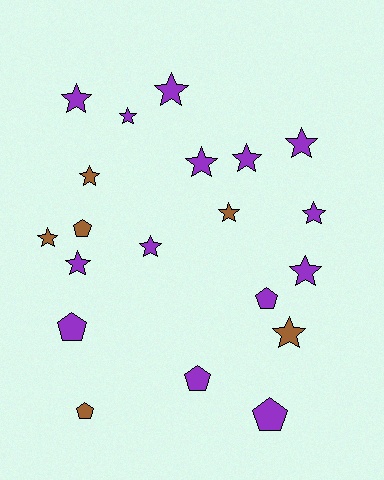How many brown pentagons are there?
There are 2 brown pentagons.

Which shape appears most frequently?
Star, with 14 objects.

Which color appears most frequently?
Purple, with 14 objects.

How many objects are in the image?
There are 20 objects.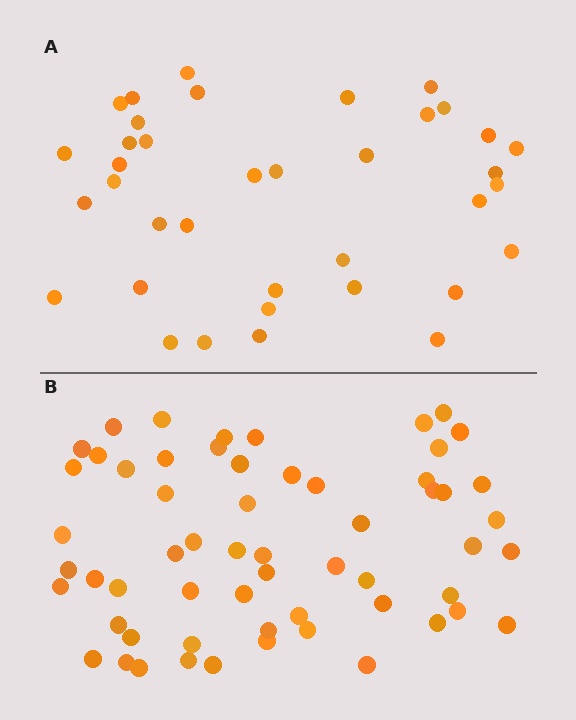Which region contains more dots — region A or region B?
Region B (the bottom region) has more dots.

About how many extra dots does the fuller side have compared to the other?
Region B has approximately 20 more dots than region A.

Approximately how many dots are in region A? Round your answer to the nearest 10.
About 40 dots. (The exact count is 37, which rounds to 40.)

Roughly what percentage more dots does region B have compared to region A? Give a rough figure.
About 60% more.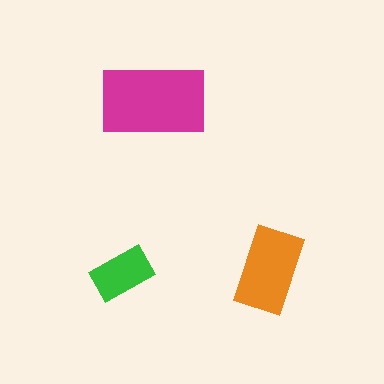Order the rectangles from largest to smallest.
the magenta one, the orange one, the green one.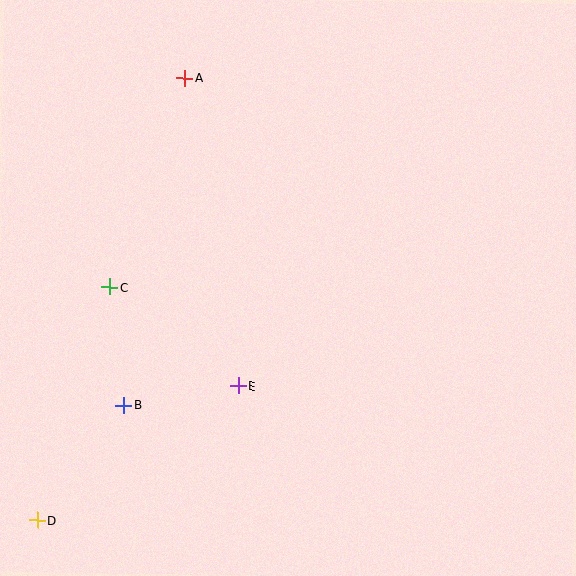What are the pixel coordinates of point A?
Point A is at (185, 78).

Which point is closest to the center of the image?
Point E at (238, 386) is closest to the center.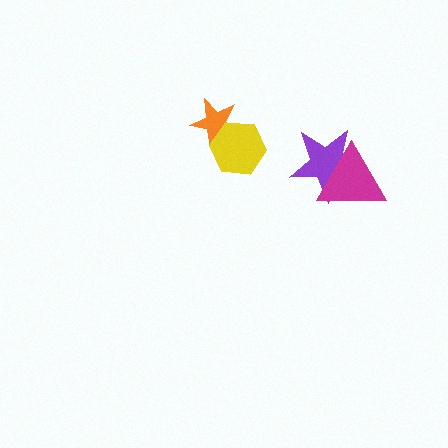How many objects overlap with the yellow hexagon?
1 object overlaps with the yellow hexagon.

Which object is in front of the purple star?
The magenta triangle is in front of the purple star.